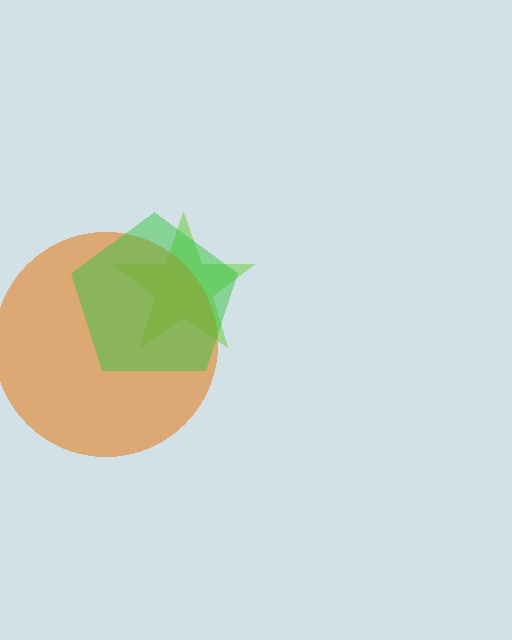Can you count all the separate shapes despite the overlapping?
Yes, there are 3 separate shapes.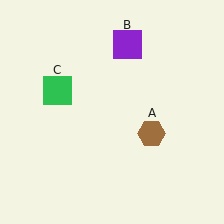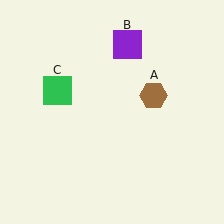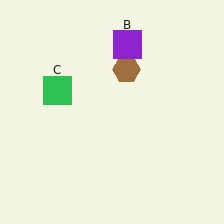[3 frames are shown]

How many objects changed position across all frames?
1 object changed position: brown hexagon (object A).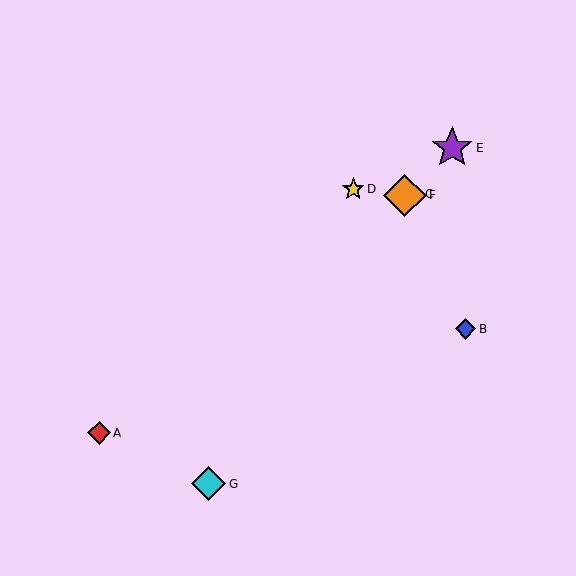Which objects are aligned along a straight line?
Objects C, E, F are aligned along a straight line.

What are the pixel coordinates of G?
Object G is at (209, 484).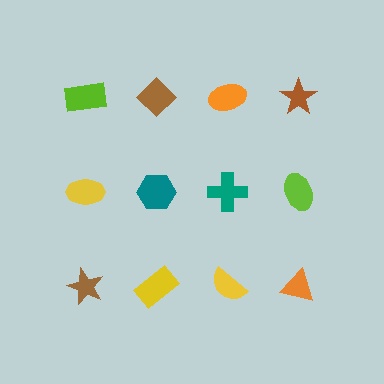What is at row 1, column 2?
A brown diamond.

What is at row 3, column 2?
A yellow rectangle.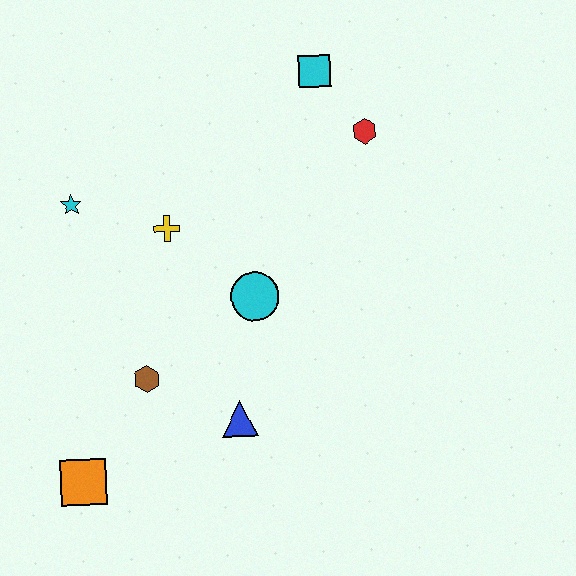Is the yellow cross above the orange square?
Yes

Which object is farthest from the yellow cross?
The orange square is farthest from the yellow cross.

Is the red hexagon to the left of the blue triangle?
No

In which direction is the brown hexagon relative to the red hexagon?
The brown hexagon is below the red hexagon.